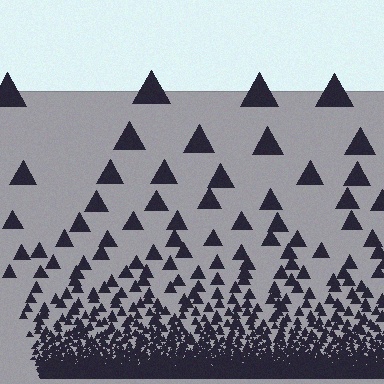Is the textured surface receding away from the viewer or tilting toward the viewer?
The surface appears to tilt toward the viewer. Texture elements get larger and sparser toward the top.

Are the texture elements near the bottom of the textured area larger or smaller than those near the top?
Smaller. The gradient is inverted — elements near the bottom are smaller and denser.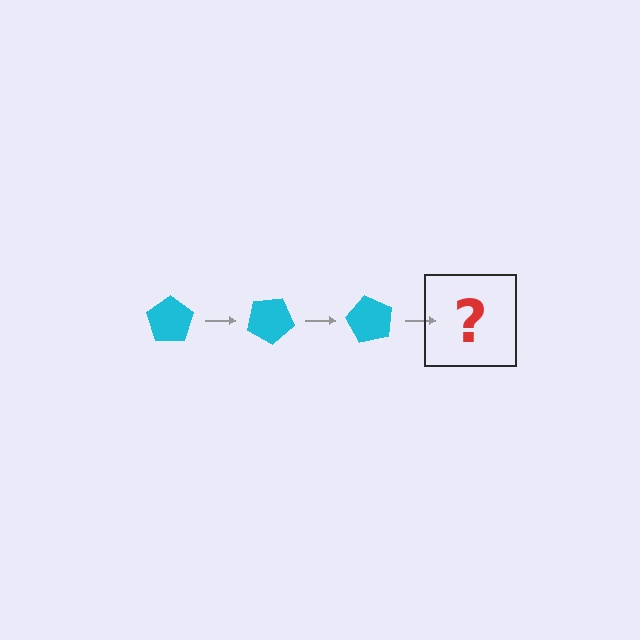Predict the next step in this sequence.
The next step is a cyan pentagon rotated 90 degrees.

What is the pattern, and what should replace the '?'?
The pattern is that the pentagon rotates 30 degrees each step. The '?' should be a cyan pentagon rotated 90 degrees.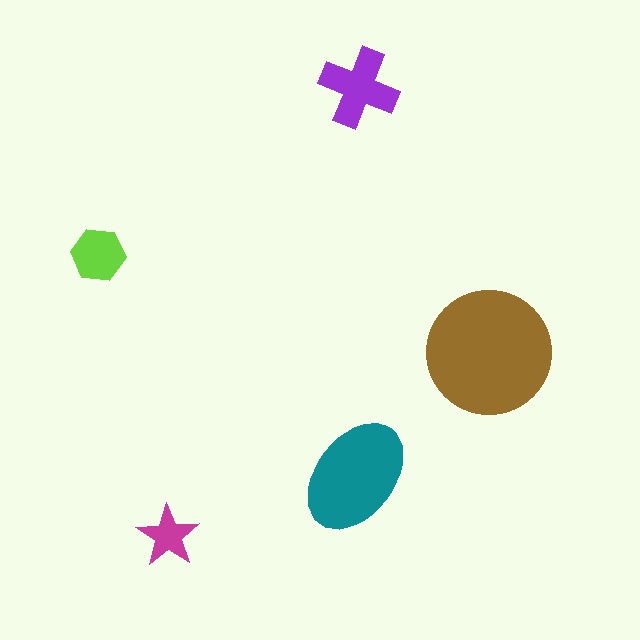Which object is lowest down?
The magenta star is bottommost.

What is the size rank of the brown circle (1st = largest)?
1st.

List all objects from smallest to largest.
The magenta star, the lime hexagon, the purple cross, the teal ellipse, the brown circle.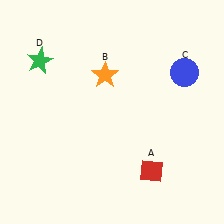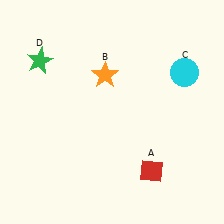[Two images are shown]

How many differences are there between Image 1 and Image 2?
There is 1 difference between the two images.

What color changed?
The circle (C) changed from blue in Image 1 to cyan in Image 2.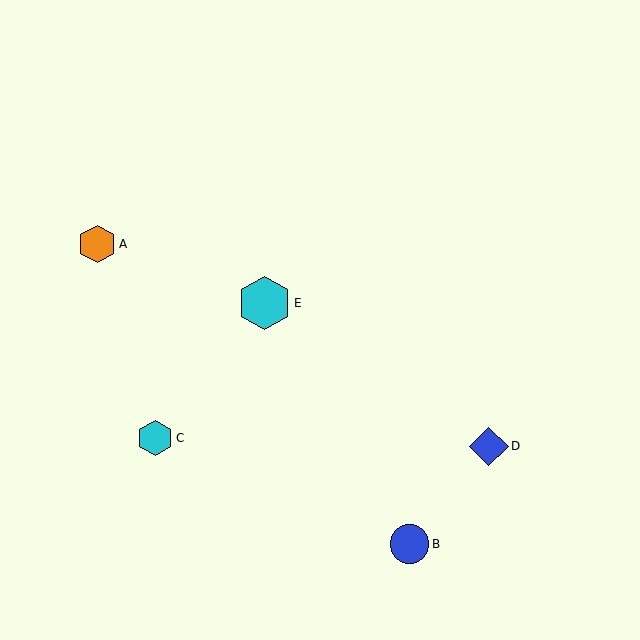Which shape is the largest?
The cyan hexagon (labeled E) is the largest.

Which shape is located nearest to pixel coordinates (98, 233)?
The orange hexagon (labeled A) at (97, 244) is nearest to that location.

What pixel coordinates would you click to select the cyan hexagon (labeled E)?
Click at (264, 303) to select the cyan hexagon E.